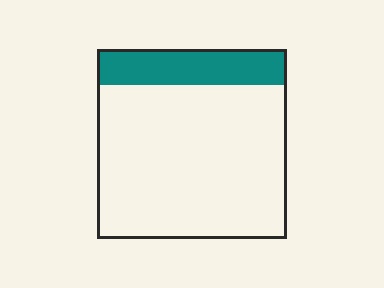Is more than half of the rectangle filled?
No.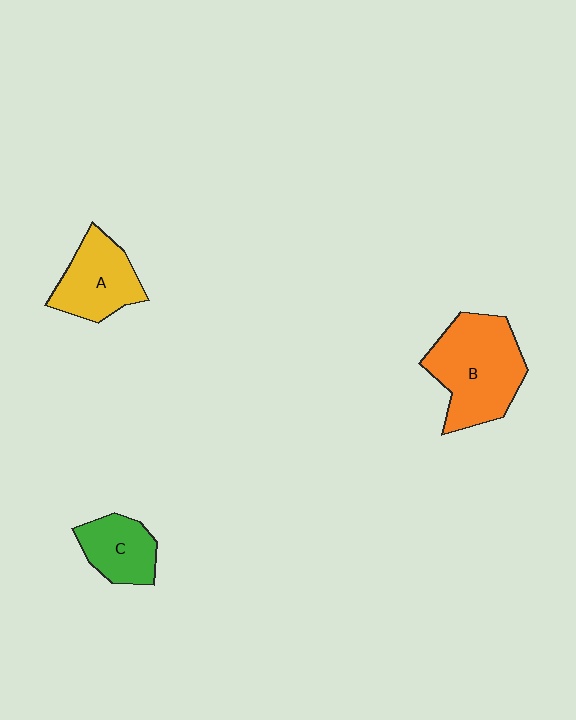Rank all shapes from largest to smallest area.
From largest to smallest: B (orange), A (yellow), C (green).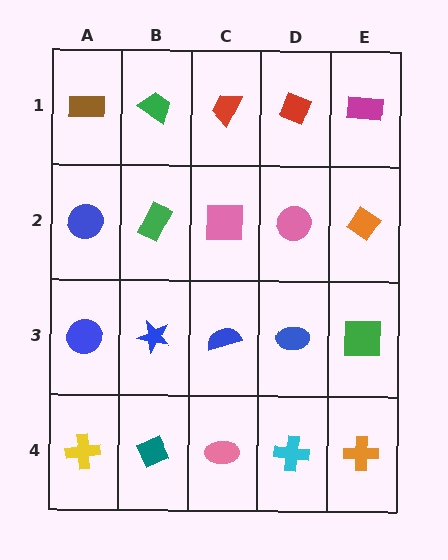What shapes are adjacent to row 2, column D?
A red diamond (row 1, column D), a blue ellipse (row 3, column D), a pink square (row 2, column C), an orange diamond (row 2, column E).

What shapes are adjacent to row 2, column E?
A magenta rectangle (row 1, column E), a green square (row 3, column E), a pink circle (row 2, column D).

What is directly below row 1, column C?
A pink square.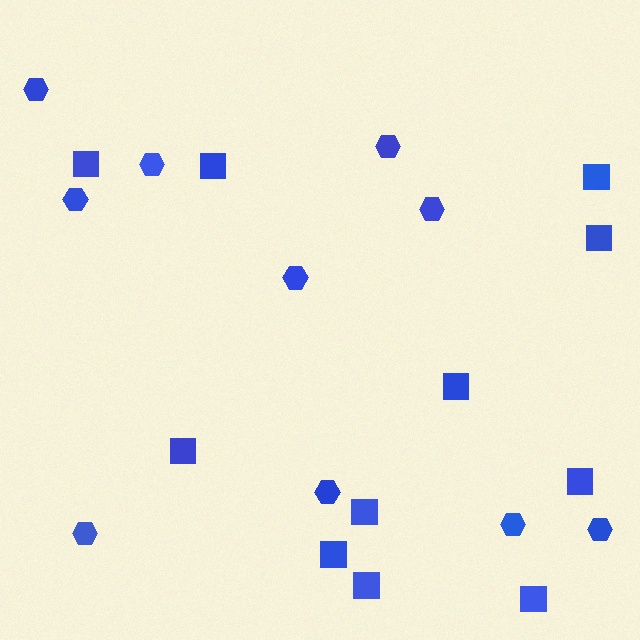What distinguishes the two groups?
There are 2 groups: one group of squares (11) and one group of hexagons (10).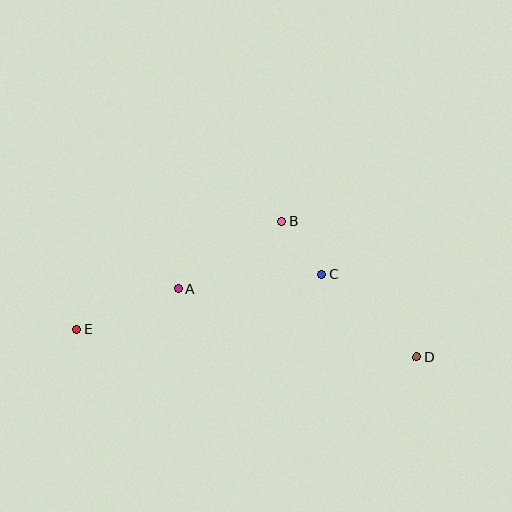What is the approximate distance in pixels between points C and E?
The distance between C and E is approximately 251 pixels.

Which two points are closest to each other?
Points B and C are closest to each other.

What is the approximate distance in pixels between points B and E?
The distance between B and E is approximately 232 pixels.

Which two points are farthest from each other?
Points D and E are farthest from each other.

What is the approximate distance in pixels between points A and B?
The distance between A and B is approximately 123 pixels.